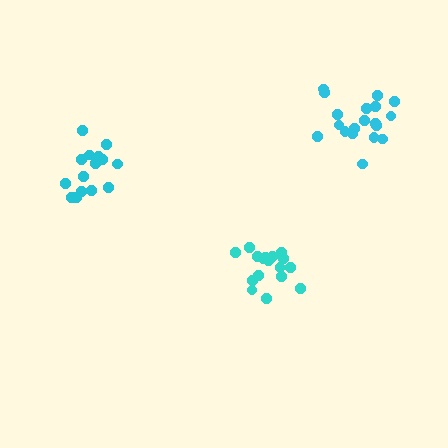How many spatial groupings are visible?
There are 3 spatial groupings.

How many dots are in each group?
Group 1: 19 dots, Group 2: 17 dots, Group 3: 15 dots (51 total).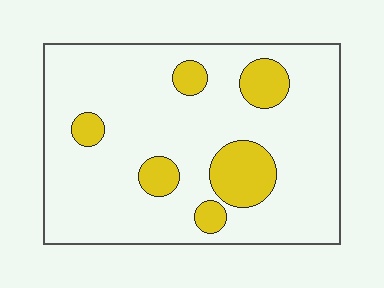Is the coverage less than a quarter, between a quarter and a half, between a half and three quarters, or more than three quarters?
Less than a quarter.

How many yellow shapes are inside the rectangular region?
6.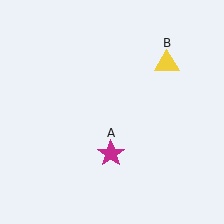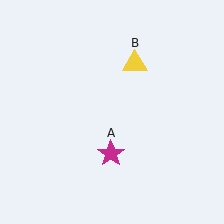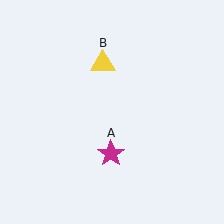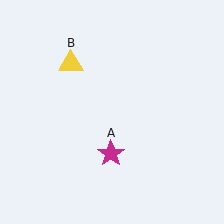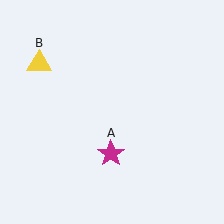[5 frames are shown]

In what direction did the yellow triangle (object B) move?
The yellow triangle (object B) moved left.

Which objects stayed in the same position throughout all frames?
Magenta star (object A) remained stationary.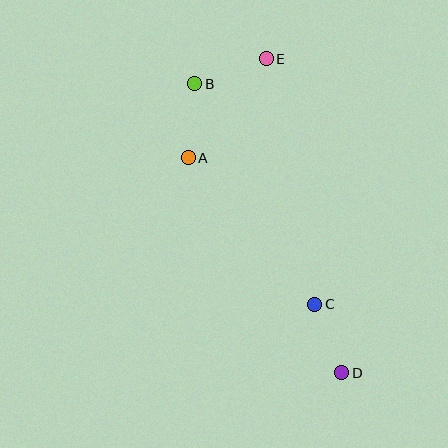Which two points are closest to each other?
Points C and D are closest to each other.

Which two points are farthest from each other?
Points B and D are farthest from each other.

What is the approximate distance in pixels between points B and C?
The distance between B and C is approximately 251 pixels.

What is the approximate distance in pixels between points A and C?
The distance between A and C is approximately 193 pixels.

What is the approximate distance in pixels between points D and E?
The distance between D and E is approximately 323 pixels.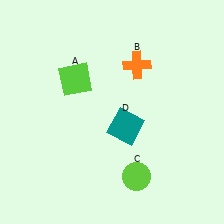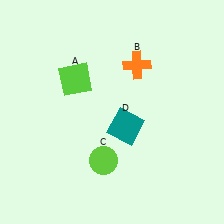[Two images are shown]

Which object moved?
The lime circle (C) moved left.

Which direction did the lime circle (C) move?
The lime circle (C) moved left.